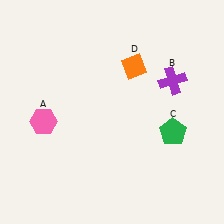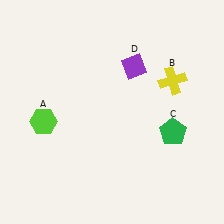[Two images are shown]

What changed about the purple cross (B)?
In Image 1, B is purple. In Image 2, it changed to yellow.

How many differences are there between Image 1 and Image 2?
There are 3 differences between the two images.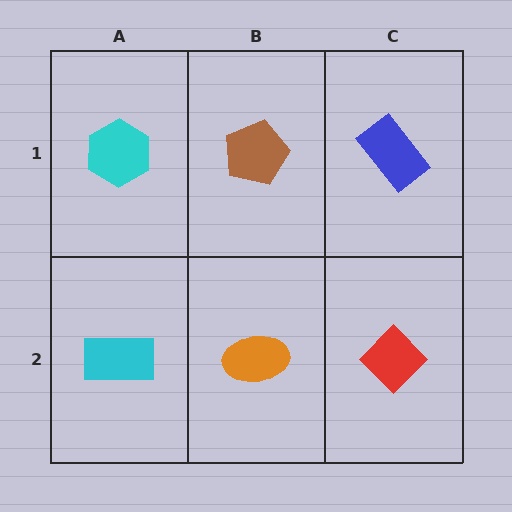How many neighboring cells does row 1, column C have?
2.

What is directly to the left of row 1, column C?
A brown pentagon.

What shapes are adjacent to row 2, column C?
A blue rectangle (row 1, column C), an orange ellipse (row 2, column B).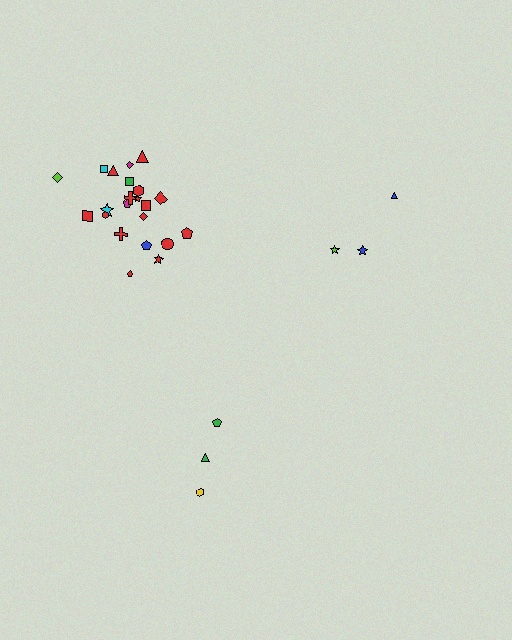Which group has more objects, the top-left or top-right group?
The top-left group.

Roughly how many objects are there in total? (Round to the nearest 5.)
Roughly 30 objects in total.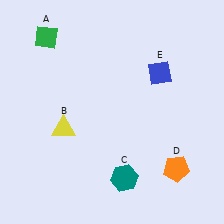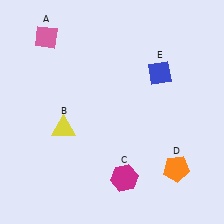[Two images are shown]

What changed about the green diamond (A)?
In Image 1, A is green. In Image 2, it changed to pink.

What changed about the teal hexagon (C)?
In Image 1, C is teal. In Image 2, it changed to magenta.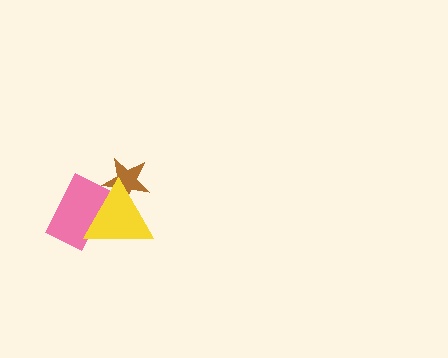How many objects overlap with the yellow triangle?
2 objects overlap with the yellow triangle.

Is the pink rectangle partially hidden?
Yes, it is partially covered by another shape.